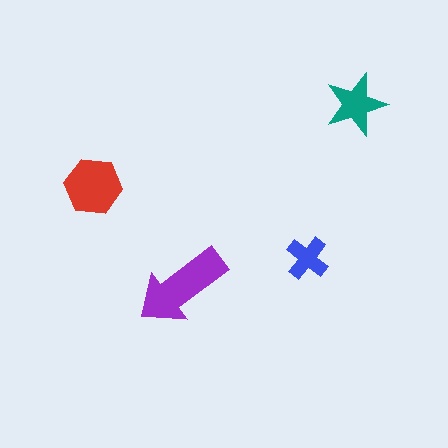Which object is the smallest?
The blue cross.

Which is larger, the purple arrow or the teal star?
The purple arrow.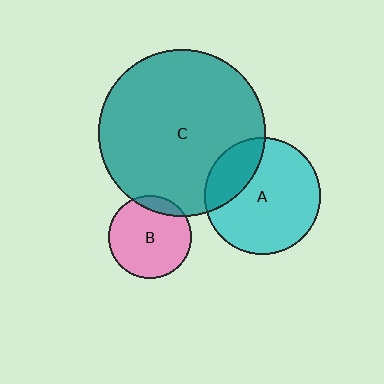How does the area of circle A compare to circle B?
Approximately 2.0 times.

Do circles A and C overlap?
Yes.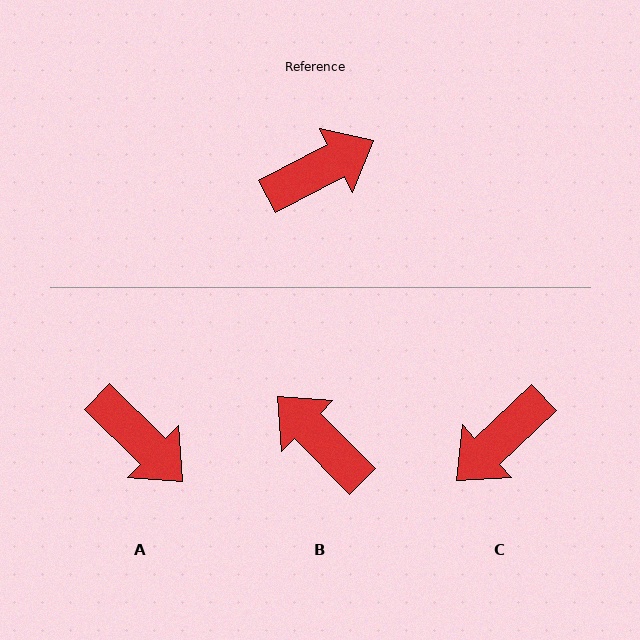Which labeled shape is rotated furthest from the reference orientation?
C, about 164 degrees away.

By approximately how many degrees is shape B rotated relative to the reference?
Approximately 107 degrees counter-clockwise.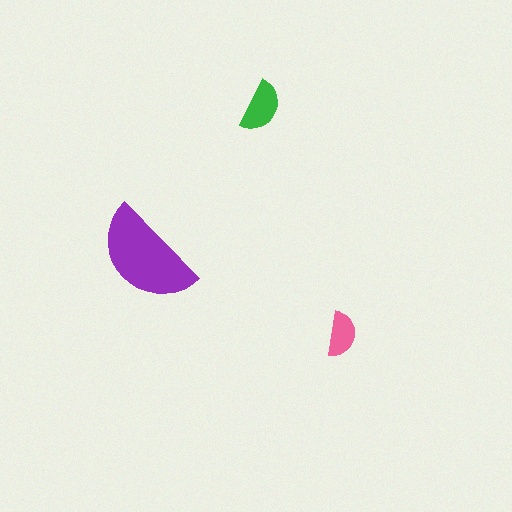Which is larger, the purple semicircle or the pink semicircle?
The purple one.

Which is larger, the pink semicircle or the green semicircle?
The green one.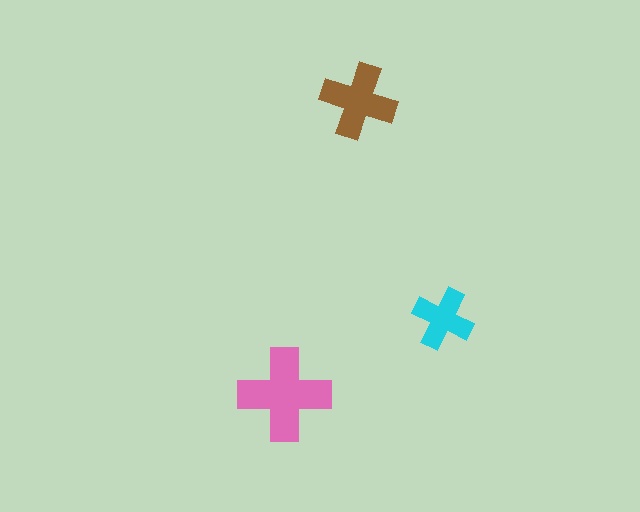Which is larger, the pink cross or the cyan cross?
The pink one.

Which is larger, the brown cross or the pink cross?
The pink one.